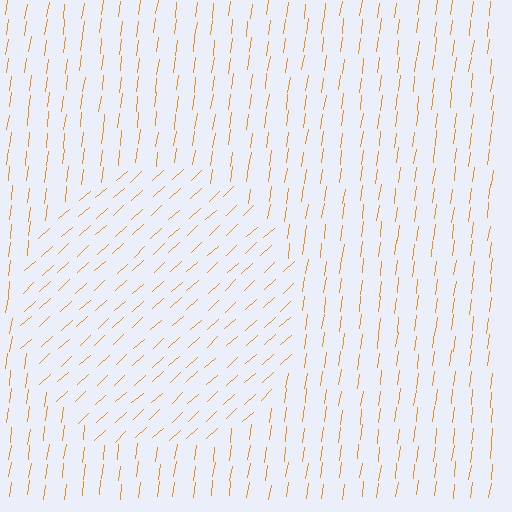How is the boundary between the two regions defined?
The boundary is defined purely by a change in line orientation (approximately 40 degrees difference). All lines are the same color and thickness.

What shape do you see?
I see a circle.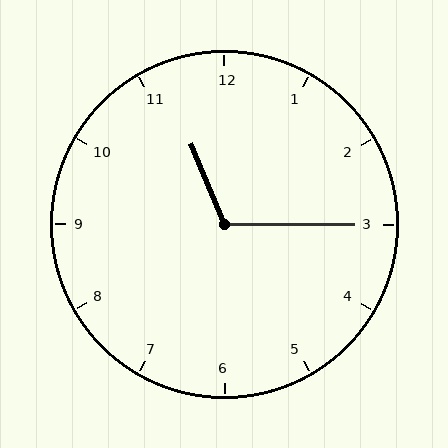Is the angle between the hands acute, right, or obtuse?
It is obtuse.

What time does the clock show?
11:15.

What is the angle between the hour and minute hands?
Approximately 112 degrees.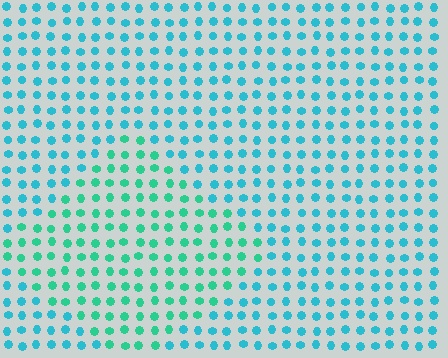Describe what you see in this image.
The image is filled with small cyan elements in a uniform arrangement. A diamond-shaped region is visible where the elements are tinted to a slightly different hue, forming a subtle color boundary.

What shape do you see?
I see a diamond.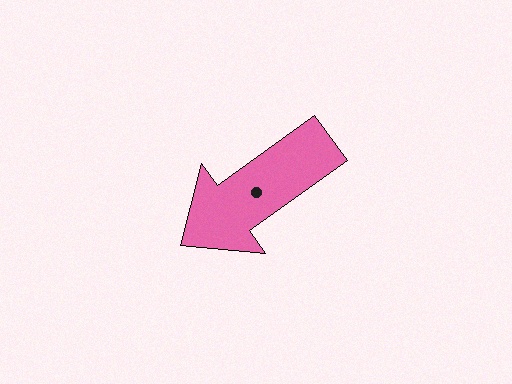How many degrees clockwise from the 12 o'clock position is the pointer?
Approximately 234 degrees.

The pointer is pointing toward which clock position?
Roughly 8 o'clock.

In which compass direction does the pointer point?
Southwest.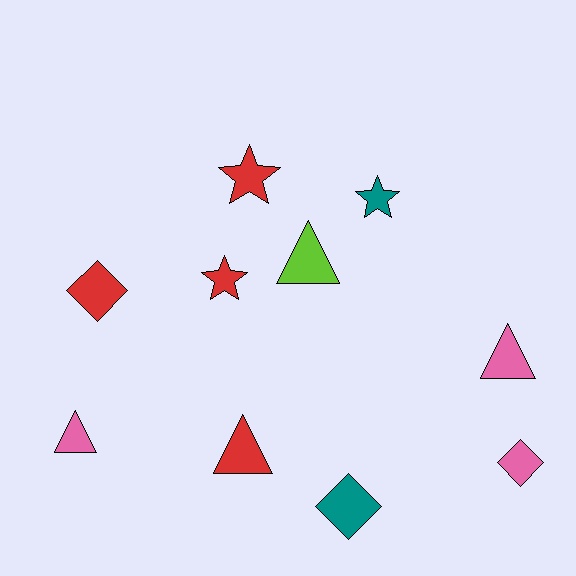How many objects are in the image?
There are 10 objects.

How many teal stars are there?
There is 1 teal star.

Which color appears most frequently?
Red, with 4 objects.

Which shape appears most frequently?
Triangle, with 4 objects.